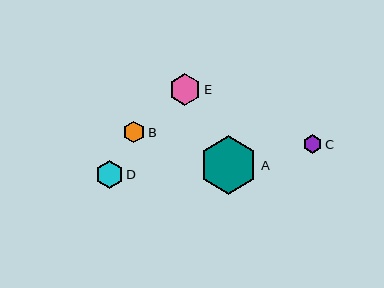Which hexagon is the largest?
Hexagon A is the largest with a size of approximately 59 pixels.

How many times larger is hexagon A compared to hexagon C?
Hexagon A is approximately 3.2 times the size of hexagon C.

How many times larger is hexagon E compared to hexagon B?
Hexagon E is approximately 1.5 times the size of hexagon B.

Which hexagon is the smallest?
Hexagon C is the smallest with a size of approximately 18 pixels.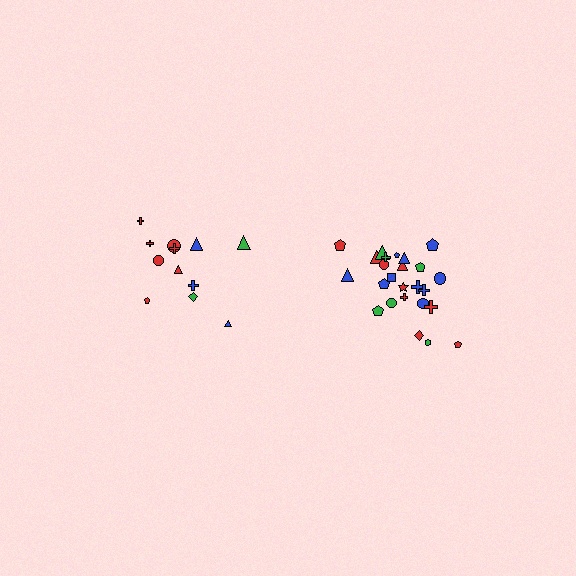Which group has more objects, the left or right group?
The right group.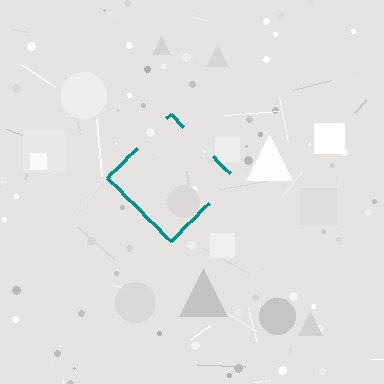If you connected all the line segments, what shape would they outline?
They would outline a diamond.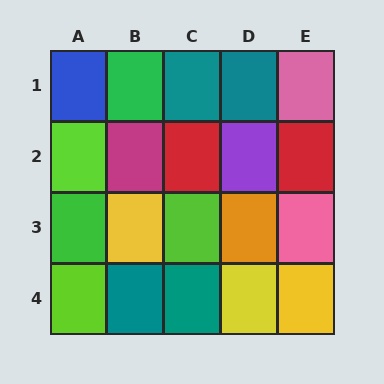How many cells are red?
2 cells are red.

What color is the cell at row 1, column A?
Blue.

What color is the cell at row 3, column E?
Pink.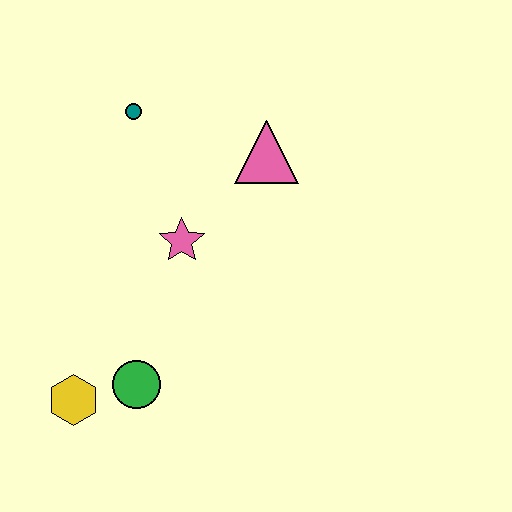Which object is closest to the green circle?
The yellow hexagon is closest to the green circle.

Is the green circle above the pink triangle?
No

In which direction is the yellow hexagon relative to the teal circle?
The yellow hexagon is below the teal circle.